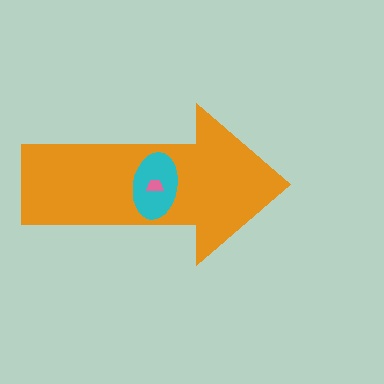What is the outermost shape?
The orange arrow.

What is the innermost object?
The pink trapezoid.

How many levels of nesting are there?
3.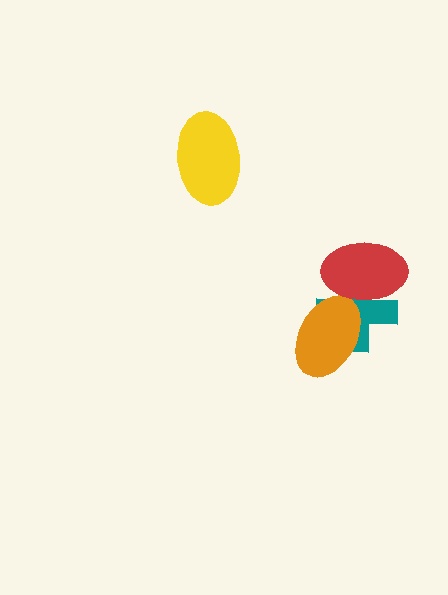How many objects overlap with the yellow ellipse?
0 objects overlap with the yellow ellipse.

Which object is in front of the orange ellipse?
The red ellipse is in front of the orange ellipse.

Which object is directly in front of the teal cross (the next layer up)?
The orange ellipse is directly in front of the teal cross.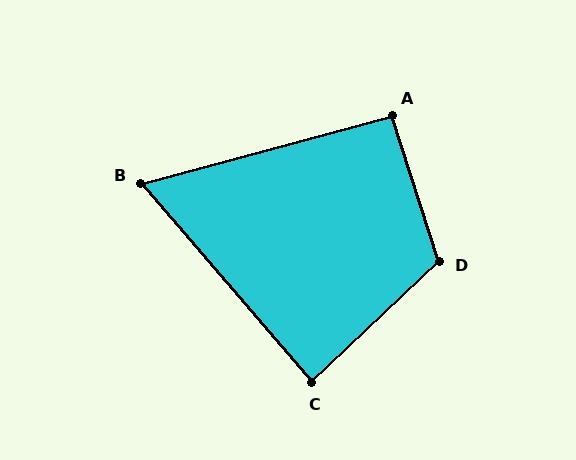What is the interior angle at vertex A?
Approximately 93 degrees (approximately right).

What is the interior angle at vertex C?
Approximately 87 degrees (approximately right).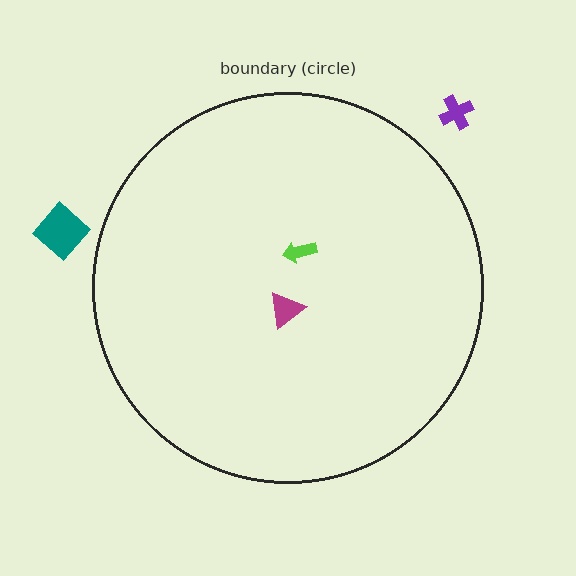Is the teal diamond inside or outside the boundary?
Outside.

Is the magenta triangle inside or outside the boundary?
Inside.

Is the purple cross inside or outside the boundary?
Outside.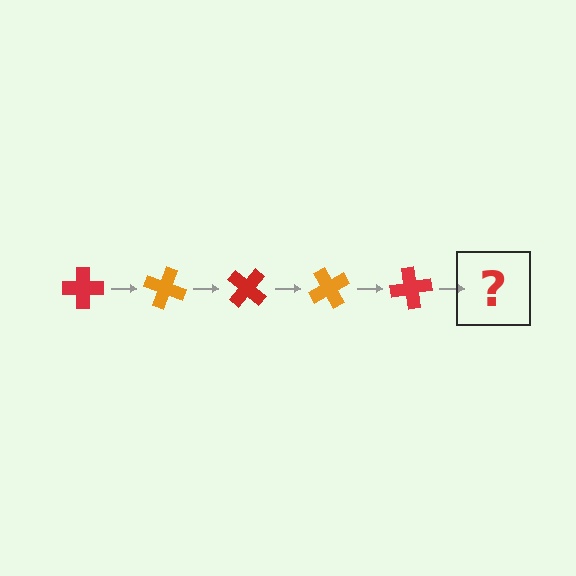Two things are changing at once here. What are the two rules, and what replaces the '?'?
The two rules are that it rotates 20 degrees each step and the color cycles through red and orange. The '?' should be an orange cross, rotated 100 degrees from the start.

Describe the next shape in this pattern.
It should be an orange cross, rotated 100 degrees from the start.